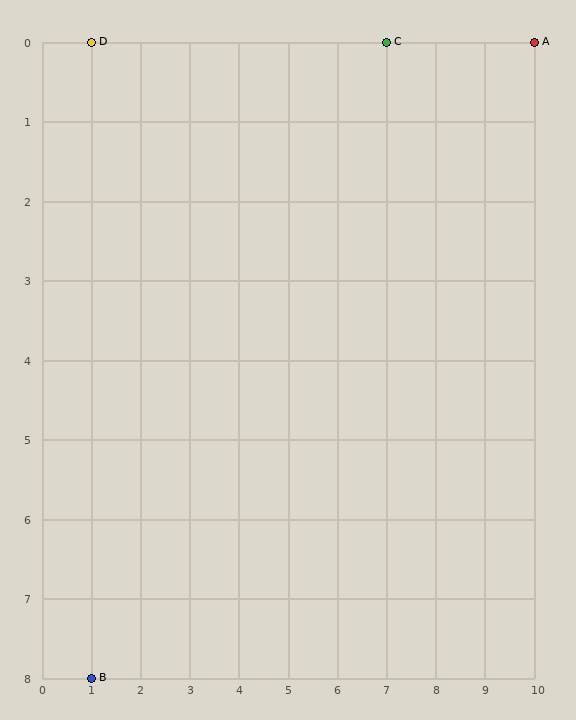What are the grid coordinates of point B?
Point B is at grid coordinates (1, 8).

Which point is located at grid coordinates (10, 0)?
Point A is at (10, 0).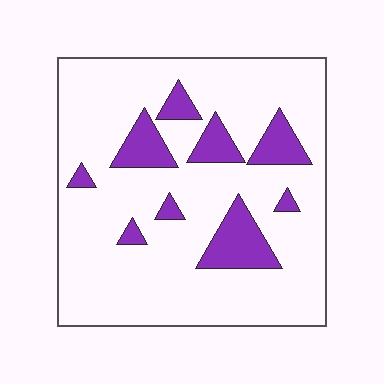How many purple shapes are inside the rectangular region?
9.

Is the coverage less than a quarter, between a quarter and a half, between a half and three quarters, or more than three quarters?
Less than a quarter.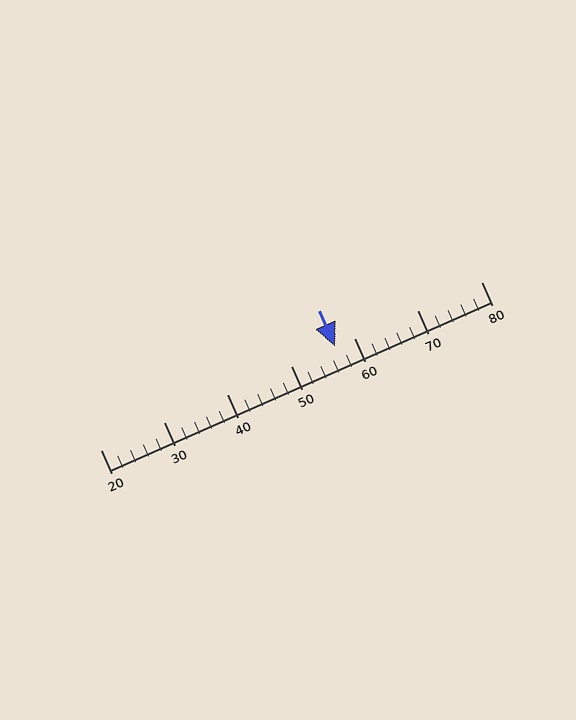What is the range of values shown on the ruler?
The ruler shows values from 20 to 80.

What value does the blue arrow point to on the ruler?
The blue arrow points to approximately 57.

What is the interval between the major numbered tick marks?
The major tick marks are spaced 10 units apart.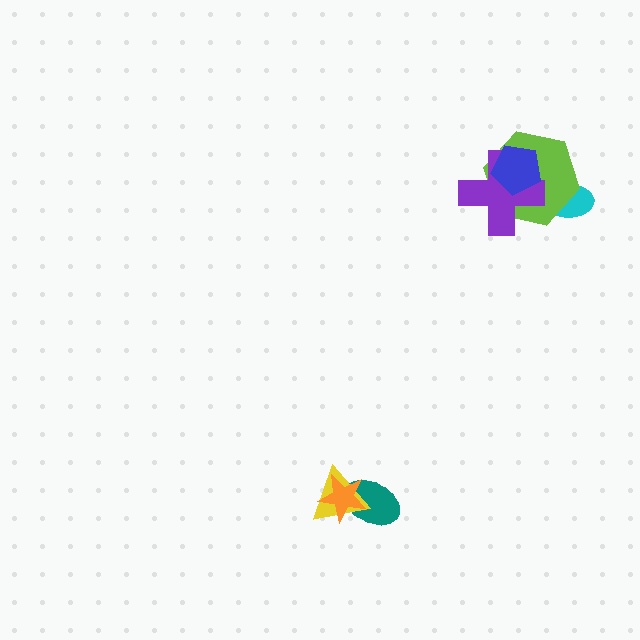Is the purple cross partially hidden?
Yes, it is partially covered by another shape.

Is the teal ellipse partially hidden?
Yes, it is partially covered by another shape.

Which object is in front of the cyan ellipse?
The lime hexagon is in front of the cyan ellipse.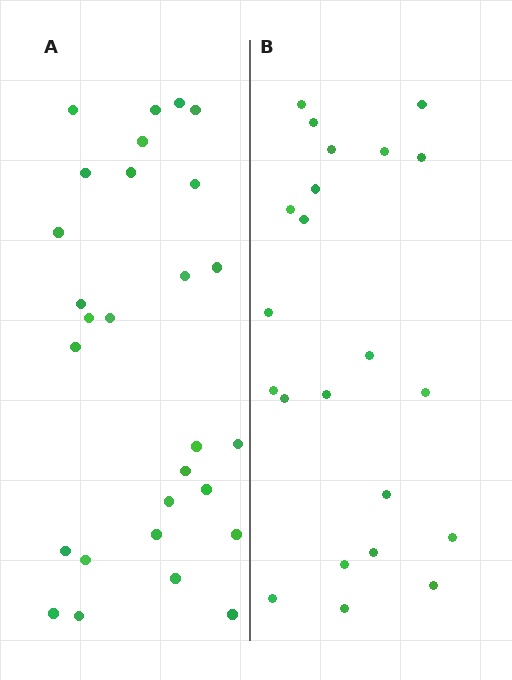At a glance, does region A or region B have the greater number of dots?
Region A (the left region) has more dots.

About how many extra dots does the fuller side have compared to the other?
Region A has about 6 more dots than region B.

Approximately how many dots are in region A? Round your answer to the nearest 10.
About 30 dots. (The exact count is 28, which rounds to 30.)